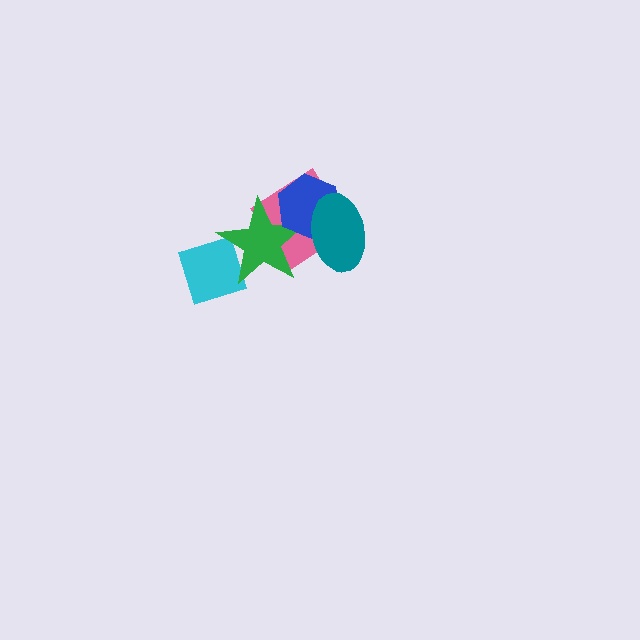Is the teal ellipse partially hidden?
No, no other shape covers it.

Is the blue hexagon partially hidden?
Yes, it is partially covered by another shape.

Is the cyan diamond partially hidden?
Yes, it is partially covered by another shape.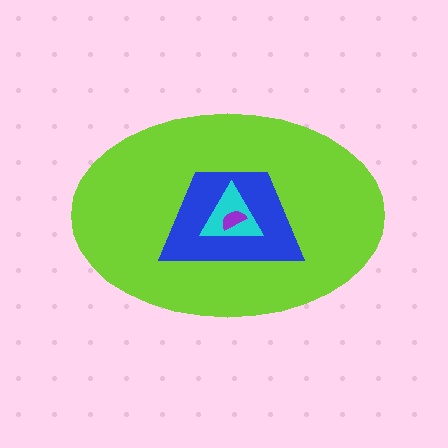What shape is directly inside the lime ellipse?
The blue trapezoid.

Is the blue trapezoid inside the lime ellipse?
Yes.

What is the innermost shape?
The purple semicircle.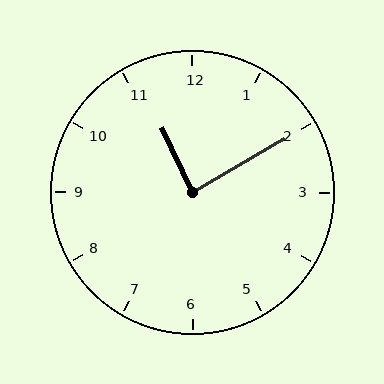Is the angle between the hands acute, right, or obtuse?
It is right.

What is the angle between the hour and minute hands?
Approximately 85 degrees.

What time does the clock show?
11:10.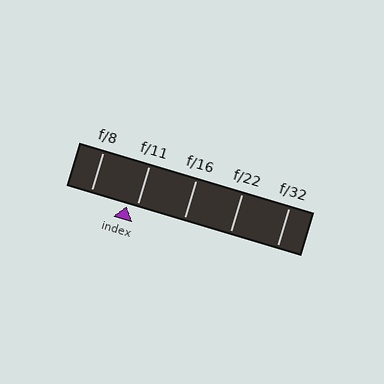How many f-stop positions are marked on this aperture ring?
There are 5 f-stop positions marked.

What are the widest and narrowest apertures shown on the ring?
The widest aperture shown is f/8 and the narrowest is f/32.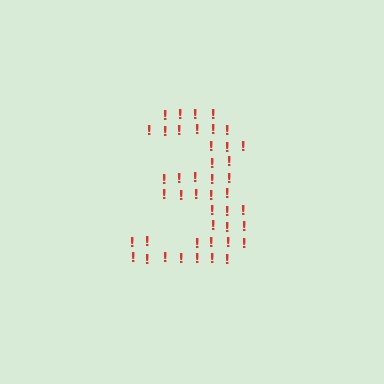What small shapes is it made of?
It is made of small exclamation marks.